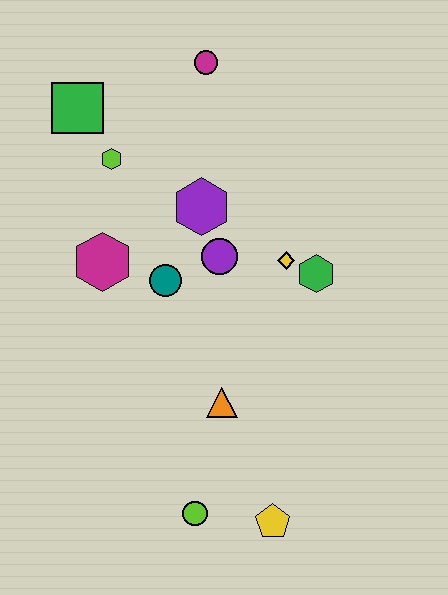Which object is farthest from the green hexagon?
The green square is farthest from the green hexagon.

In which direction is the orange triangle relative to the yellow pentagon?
The orange triangle is above the yellow pentagon.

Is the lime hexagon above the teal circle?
Yes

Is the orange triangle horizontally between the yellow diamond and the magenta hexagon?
Yes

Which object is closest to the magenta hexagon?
The teal circle is closest to the magenta hexagon.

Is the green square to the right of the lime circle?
No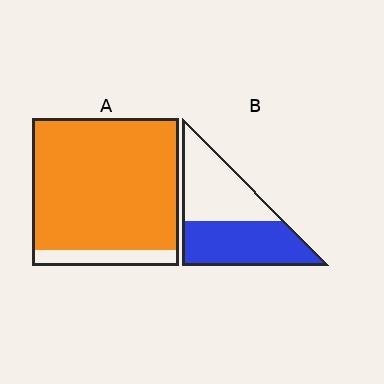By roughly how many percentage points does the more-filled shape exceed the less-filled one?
By roughly 40 percentage points (A over B).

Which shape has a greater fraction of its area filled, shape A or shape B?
Shape A.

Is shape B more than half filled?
Roughly half.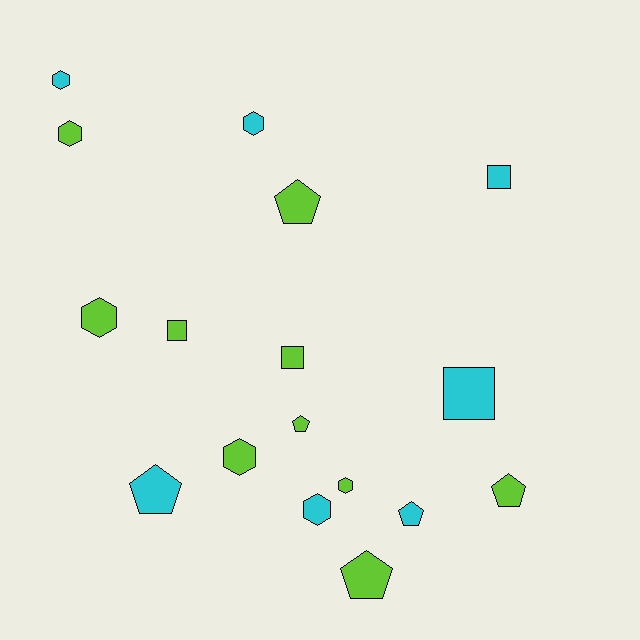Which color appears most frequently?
Lime, with 10 objects.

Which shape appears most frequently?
Hexagon, with 7 objects.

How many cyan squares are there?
There are 2 cyan squares.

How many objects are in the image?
There are 17 objects.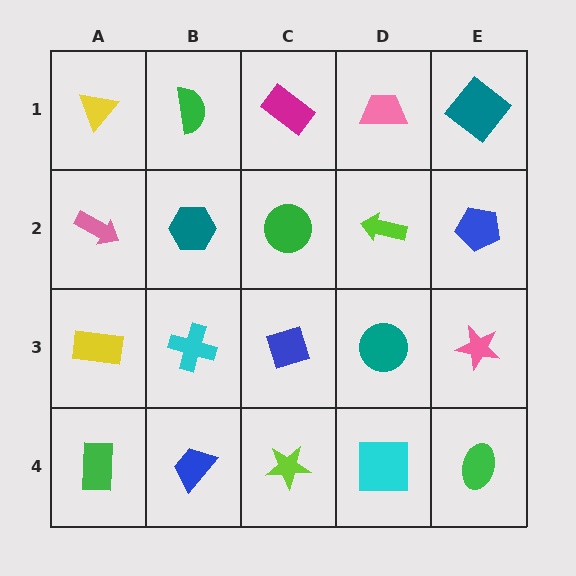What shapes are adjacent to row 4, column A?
A yellow rectangle (row 3, column A), a blue trapezoid (row 4, column B).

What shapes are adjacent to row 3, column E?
A blue pentagon (row 2, column E), a green ellipse (row 4, column E), a teal circle (row 3, column D).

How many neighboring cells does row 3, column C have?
4.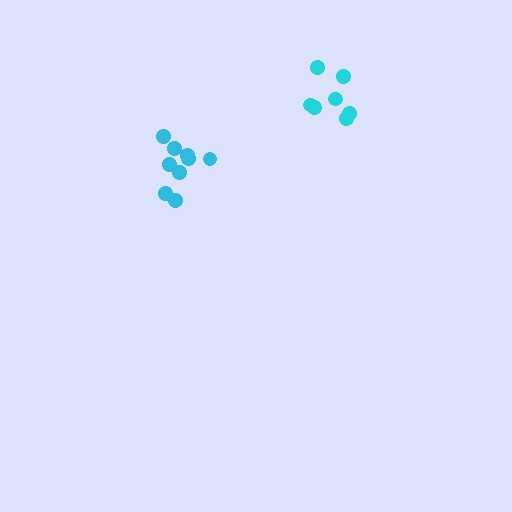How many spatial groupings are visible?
There are 2 spatial groupings.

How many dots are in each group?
Group 1: 9 dots, Group 2: 7 dots (16 total).